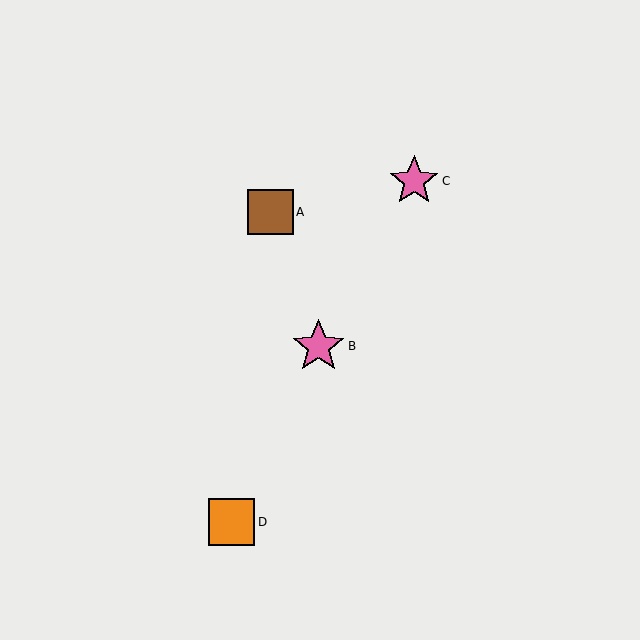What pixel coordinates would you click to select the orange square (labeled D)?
Click at (232, 522) to select the orange square D.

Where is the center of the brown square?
The center of the brown square is at (271, 212).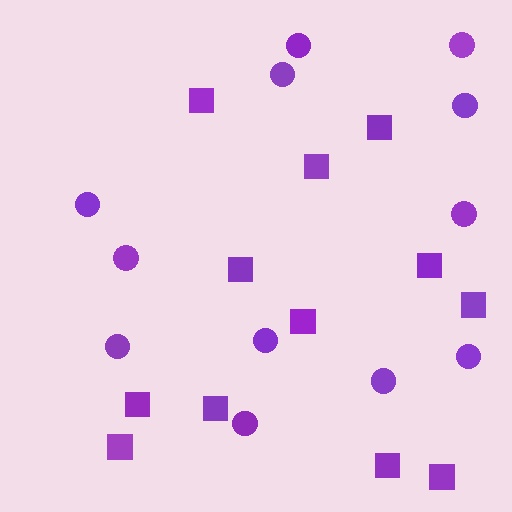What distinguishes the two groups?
There are 2 groups: one group of circles (12) and one group of squares (12).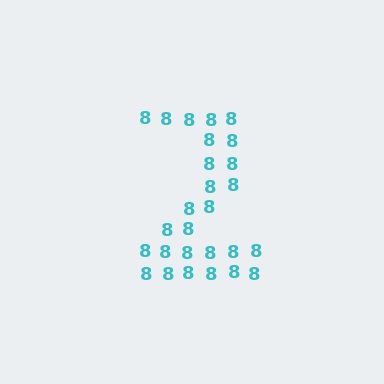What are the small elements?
The small elements are digit 8's.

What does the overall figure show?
The overall figure shows the digit 2.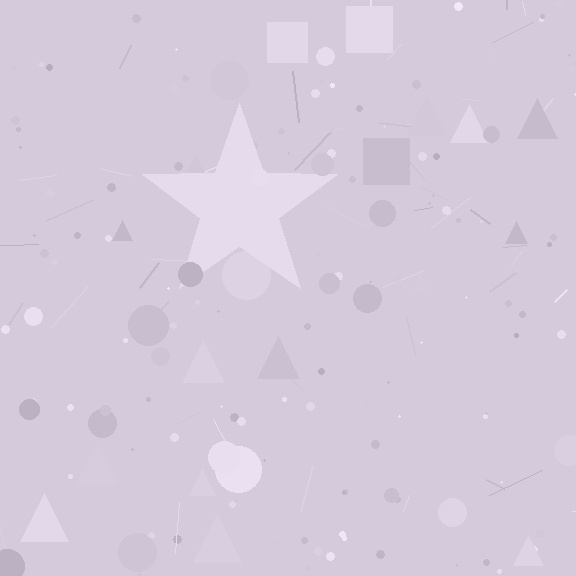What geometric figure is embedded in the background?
A star is embedded in the background.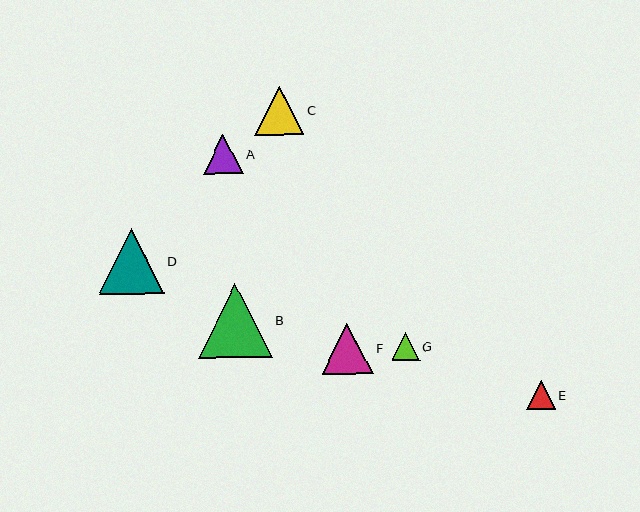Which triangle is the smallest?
Triangle G is the smallest with a size of approximately 28 pixels.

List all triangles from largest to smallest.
From largest to smallest: B, D, F, C, A, E, G.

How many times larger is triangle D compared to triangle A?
Triangle D is approximately 1.7 times the size of triangle A.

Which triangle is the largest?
Triangle B is the largest with a size of approximately 73 pixels.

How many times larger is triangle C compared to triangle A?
Triangle C is approximately 1.2 times the size of triangle A.